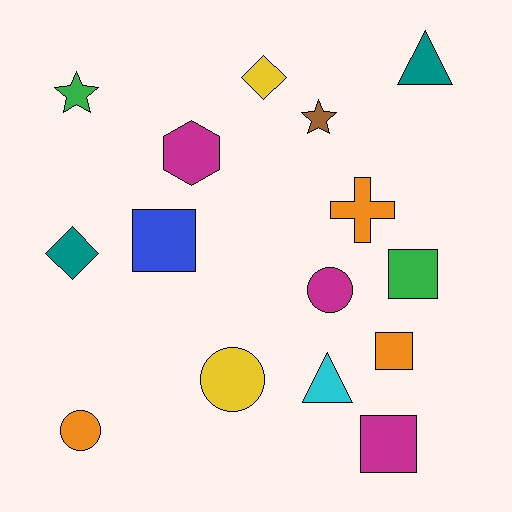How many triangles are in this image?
There are 2 triangles.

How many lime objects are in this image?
There are no lime objects.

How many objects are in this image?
There are 15 objects.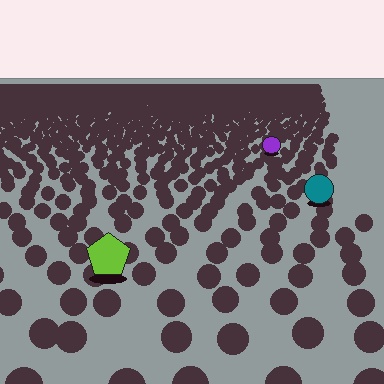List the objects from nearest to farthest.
From nearest to farthest: the lime pentagon, the teal circle, the purple circle.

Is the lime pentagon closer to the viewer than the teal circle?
Yes. The lime pentagon is closer — you can tell from the texture gradient: the ground texture is coarser near it.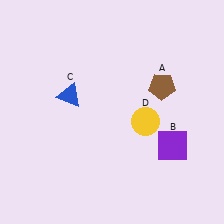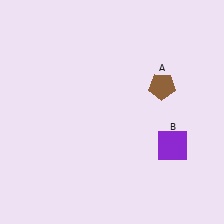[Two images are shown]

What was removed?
The blue triangle (C), the yellow circle (D) were removed in Image 2.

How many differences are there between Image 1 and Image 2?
There are 2 differences between the two images.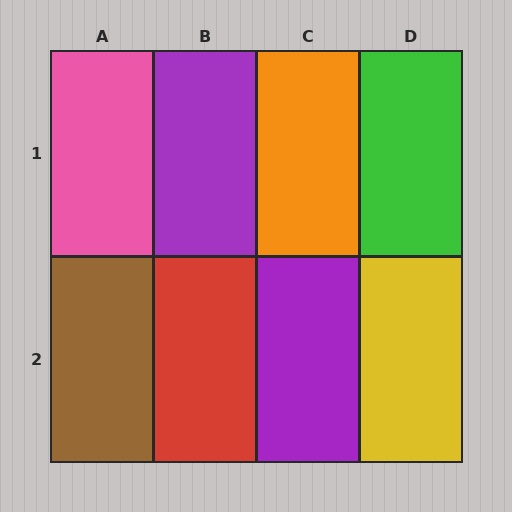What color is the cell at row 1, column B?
Purple.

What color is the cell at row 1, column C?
Orange.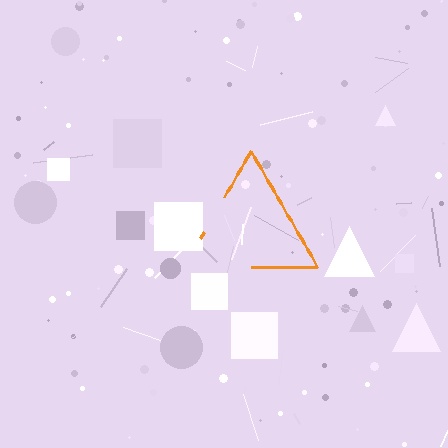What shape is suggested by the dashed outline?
The dashed outline suggests a triangle.